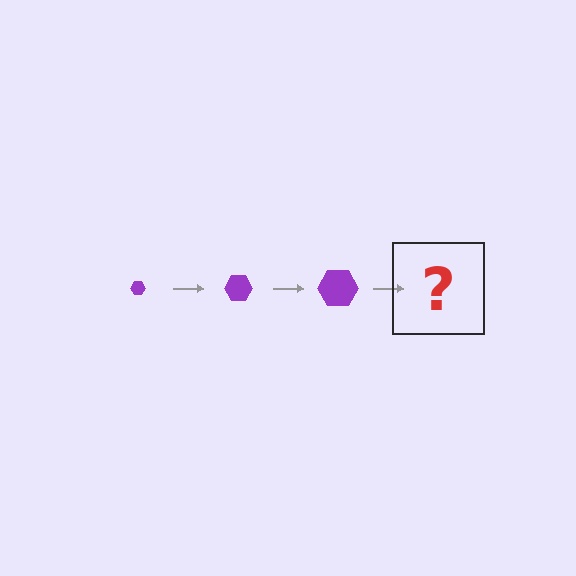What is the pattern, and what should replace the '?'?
The pattern is that the hexagon gets progressively larger each step. The '?' should be a purple hexagon, larger than the previous one.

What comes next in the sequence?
The next element should be a purple hexagon, larger than the previous one.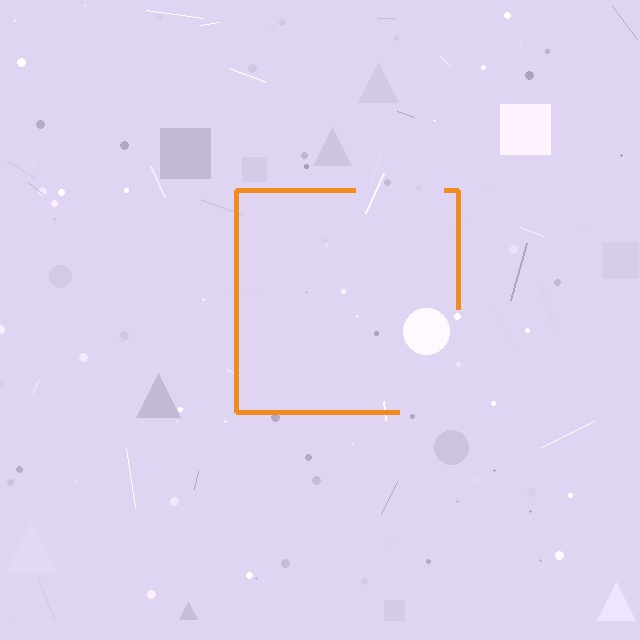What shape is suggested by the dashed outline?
The dashed outline suggests a square.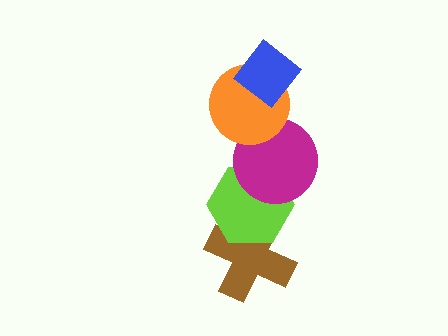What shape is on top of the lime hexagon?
The magenta circle is on top of the lime hexagon.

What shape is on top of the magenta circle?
The orange circle is on top of the magenta circle.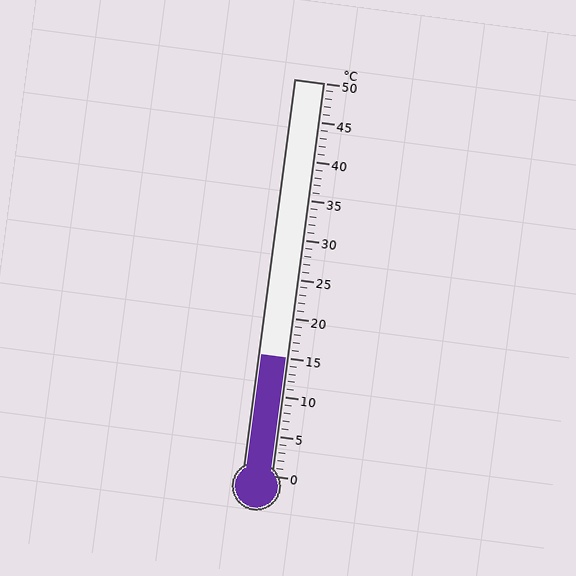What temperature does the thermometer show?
The thermometer shows approximately 15°C.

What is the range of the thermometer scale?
The thermometer scale ranges from 0°C to 50°C.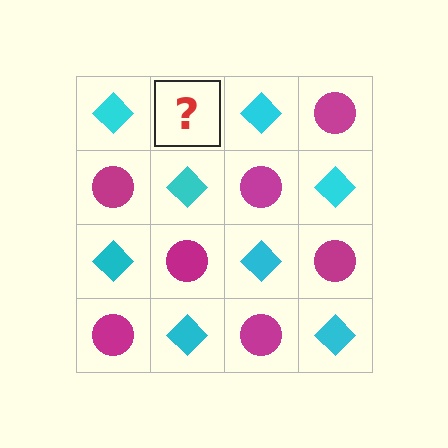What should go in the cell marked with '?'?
The missing cell should contain a magenta circle.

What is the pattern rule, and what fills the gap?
The rule is that it alternates cyan diamond and magenta circle in a checkerboard pattern. The gap should be filled with a magenta circle.